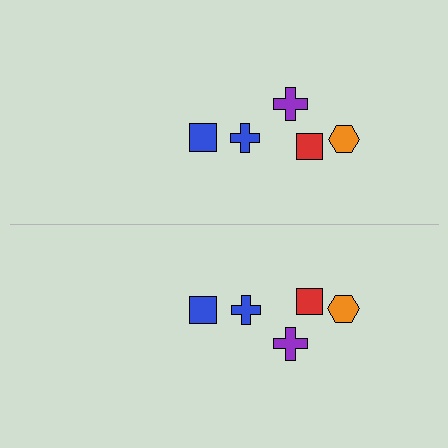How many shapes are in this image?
There are 10 shapes in this image.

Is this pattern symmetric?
Yes, this pattern has bilateral (reflection) symmetry.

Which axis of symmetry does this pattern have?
The pattern has a horizontal axis of symmetry running through the center of the image.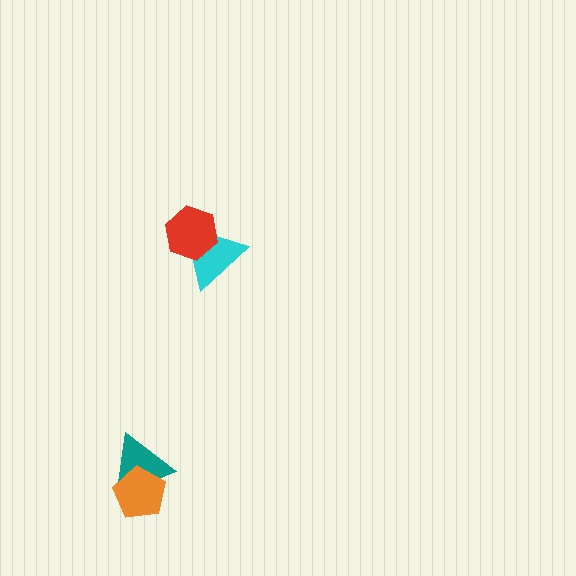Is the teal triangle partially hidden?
Yes, it is partially covered by another shape.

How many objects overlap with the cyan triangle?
1 object overlaps with the cyan triangle.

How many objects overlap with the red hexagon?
1 object overlaps with the red hexagon.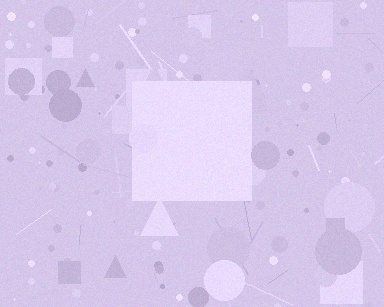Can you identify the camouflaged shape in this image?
The camouflaged shape is a square.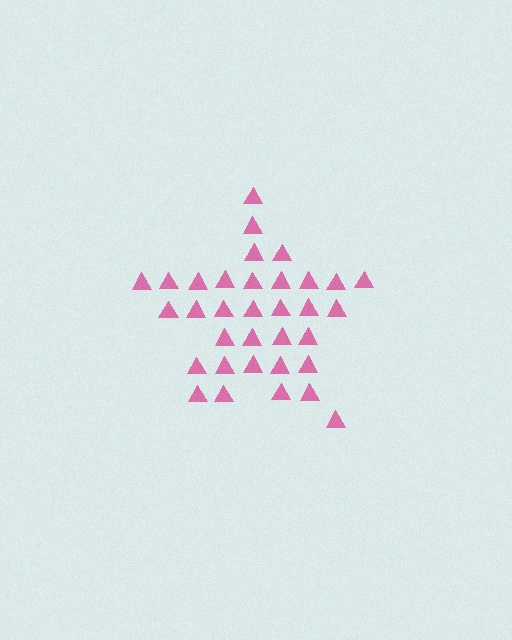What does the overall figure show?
The overall figure shows a star.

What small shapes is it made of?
It is made of small triangles.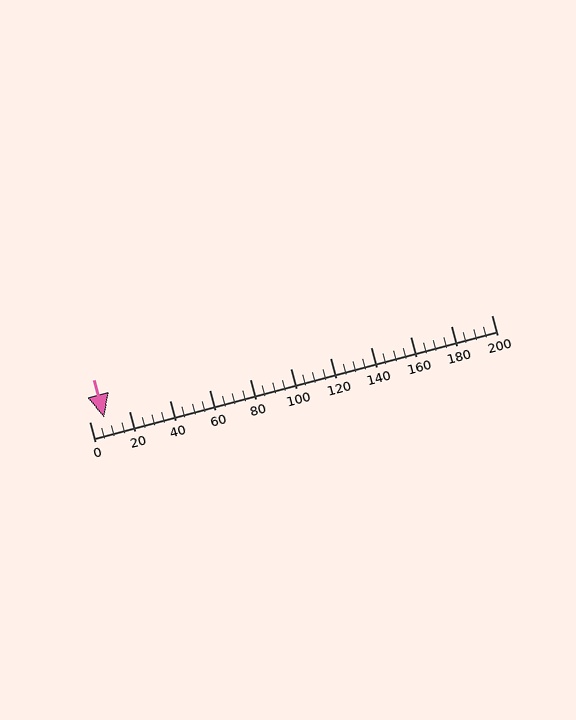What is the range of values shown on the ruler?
The ruler shows values from 0 to 200.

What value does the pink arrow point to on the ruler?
The pink arrow points to approximately 8.